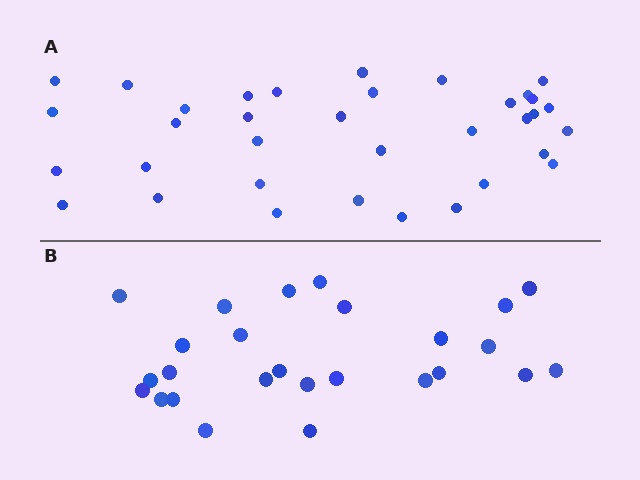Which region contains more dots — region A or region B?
Region A (the top region) has more dots.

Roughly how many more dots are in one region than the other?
Region A has roughly 8 or so more dots than region B.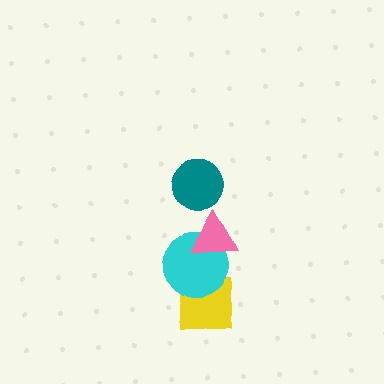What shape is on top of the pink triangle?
The teal circle is on top of the pink triangle.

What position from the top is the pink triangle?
The pink triangle is 2nd from the top.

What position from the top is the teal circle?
The teal circle is 1st from the top.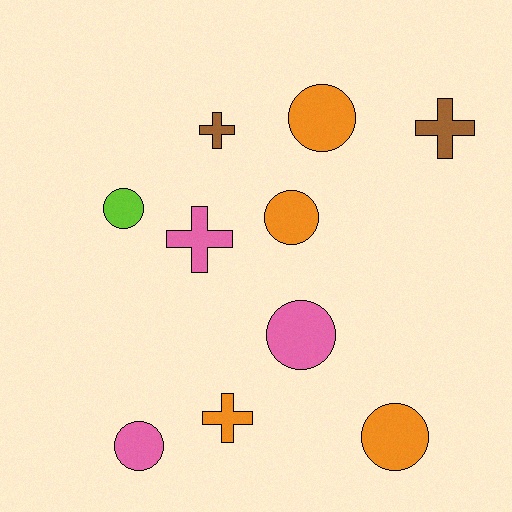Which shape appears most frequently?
Circle, with 6 objects.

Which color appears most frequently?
Orange, with 4 objects.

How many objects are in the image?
There are 10 objects.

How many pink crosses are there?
There is 1 pink cross.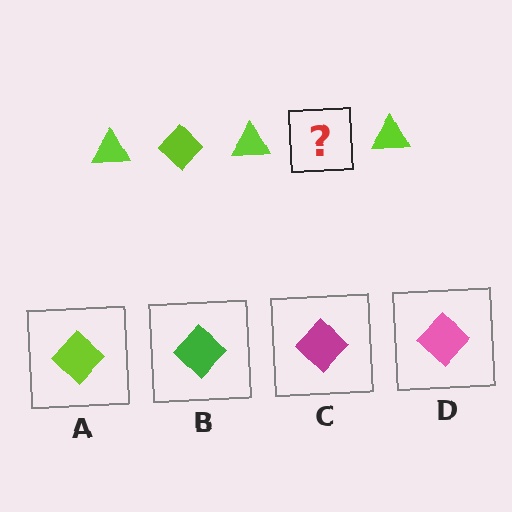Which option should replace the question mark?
Option A.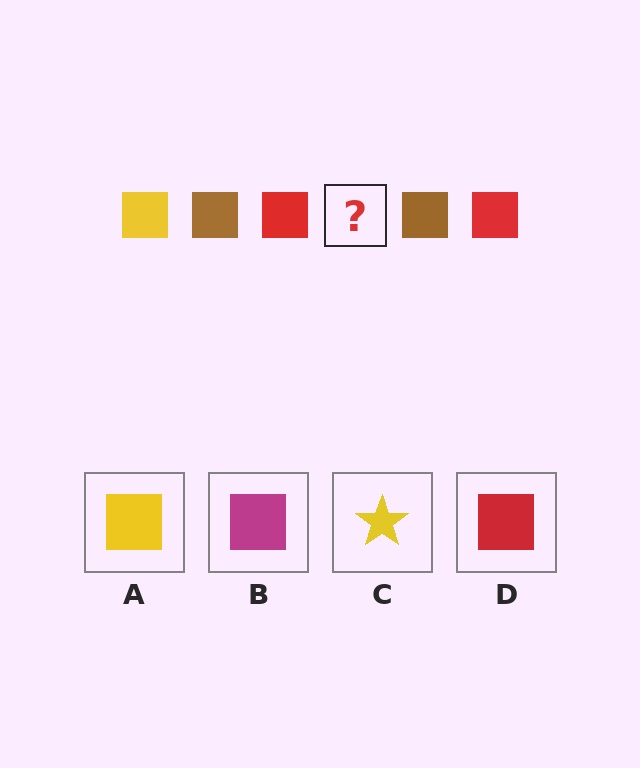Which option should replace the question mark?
Option A.